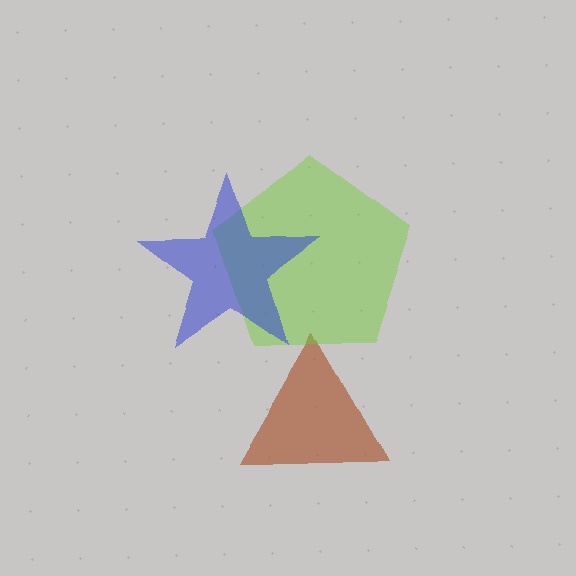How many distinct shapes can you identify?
There are 3 distinct shapes: a brown triangle, a lime pentagon, a blue star.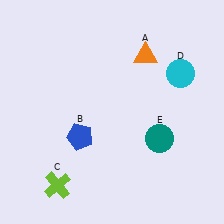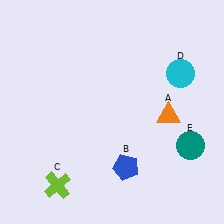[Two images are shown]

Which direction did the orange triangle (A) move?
The orange triangle (A) moved down.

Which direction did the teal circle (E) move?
The teal circle (E) moved right.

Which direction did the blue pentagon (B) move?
The blue pentagon (B) moved right.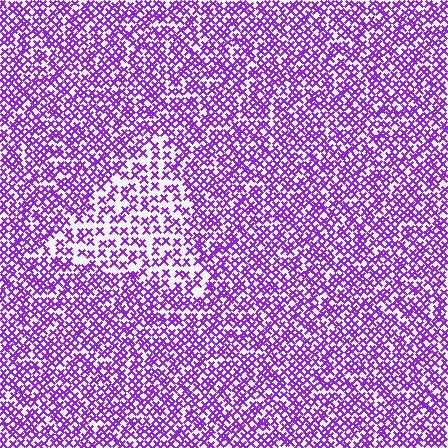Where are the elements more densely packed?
The elements are more densely packed outside the triangle boundary.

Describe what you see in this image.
The image contains small purple elements arranged at two different densities. A triangle-shaped region is visible where the elements are less densely packed than the surrounding area.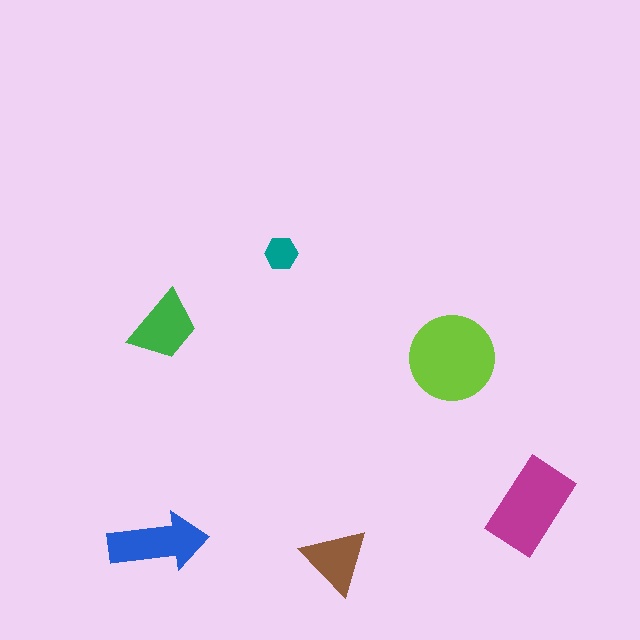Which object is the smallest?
The teal hexagon.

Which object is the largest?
The lime circle.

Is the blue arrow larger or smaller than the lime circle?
Smaller.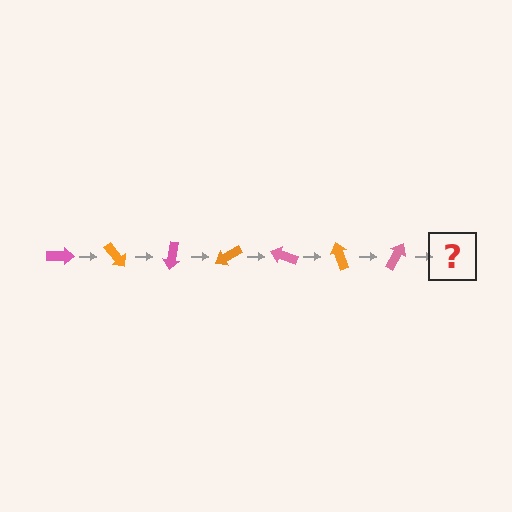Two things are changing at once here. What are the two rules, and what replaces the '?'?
The two rules are that it rotates 50 degrees each step and the color cycles through pink and orange. The '?' should be an orange arrow, rotated 350 degrees from the start.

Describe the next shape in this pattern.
It should be an orange arrow, rotated 350 degrees from the start.